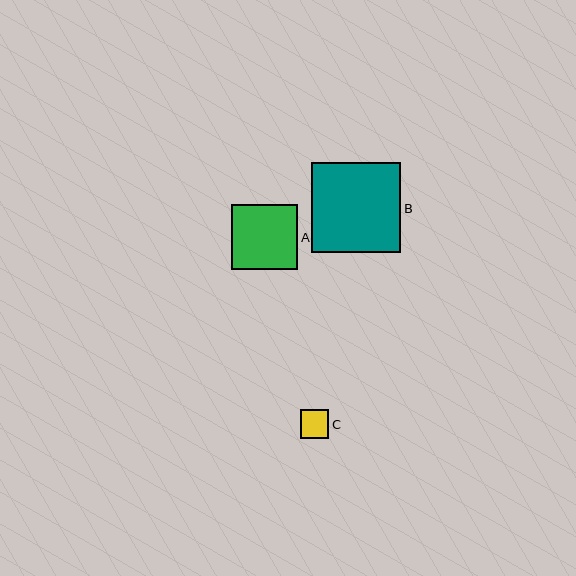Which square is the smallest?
Square C is the smallest with a size of approximately 29 pixels.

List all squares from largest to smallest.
From largest to smallest: B, A, C.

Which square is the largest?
Square B is the largest with a size of approximately 90 pixels.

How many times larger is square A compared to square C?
Square A is approximately 2.3 times the size of square C.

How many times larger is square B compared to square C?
Square B is approximately 3.1 times the size of square C.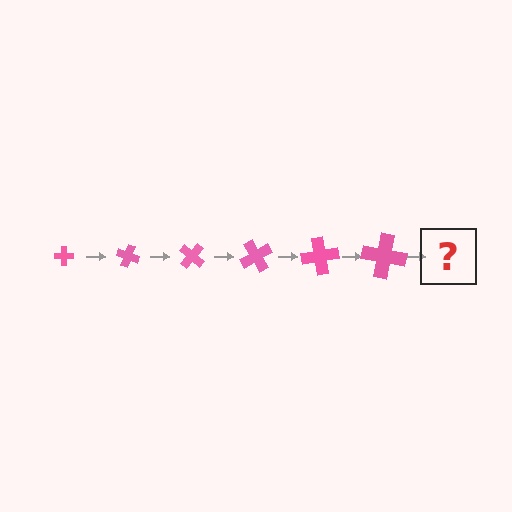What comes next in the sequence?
The next element should be a cross, larger than the previous one and rotated 120 degrees from the start.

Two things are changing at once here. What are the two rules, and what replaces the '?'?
The two rules are that the cross grows larger each step and it rotates 20 degrees each step. The '?' should be a cross, larger than the previous one and rotated 120 degrees from the start.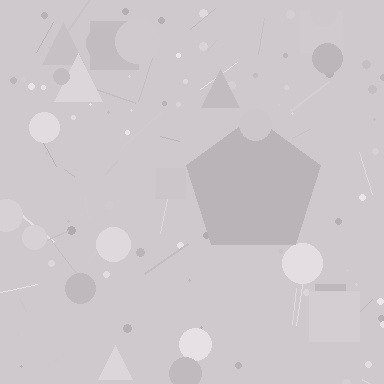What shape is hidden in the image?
A pentagon is hidden in the image.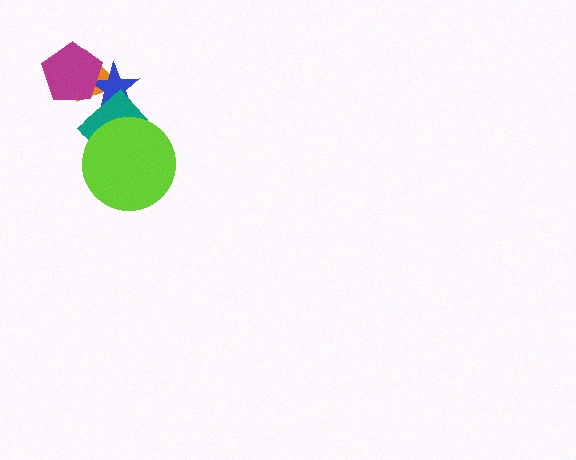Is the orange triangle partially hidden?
Yes, it is partially covered by another shape.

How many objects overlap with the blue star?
3 objects overlap with the blue star.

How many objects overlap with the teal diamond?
3 objects overlap with the teal diamond.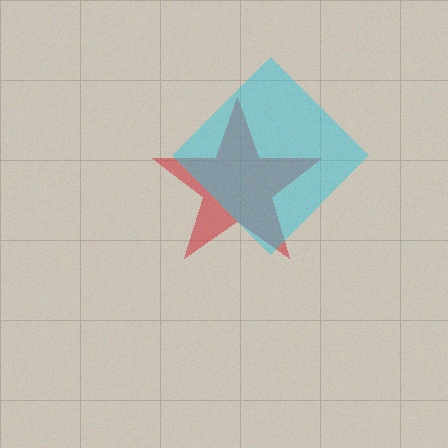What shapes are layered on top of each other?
The layered shapes are: a red star, a cyan diamond.